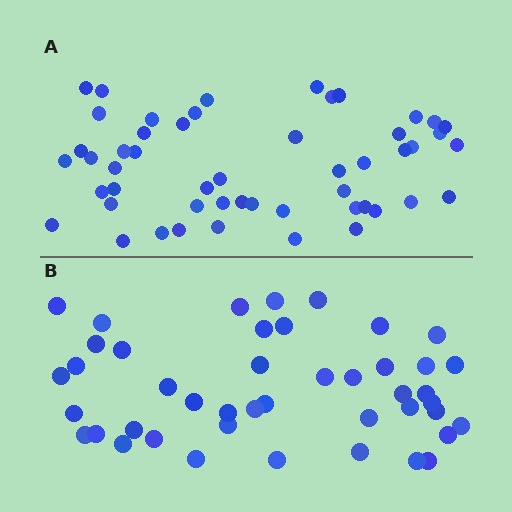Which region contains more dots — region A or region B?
Region A (the top region) has more dots.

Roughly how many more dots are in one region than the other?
Region A has roughly 8 or so more dots than region B.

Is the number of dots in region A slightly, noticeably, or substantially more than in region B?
Region A has only slightly more — the two regions are fairly close. The ratio is roughly 1.2 to 1.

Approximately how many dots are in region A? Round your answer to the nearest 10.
About 50 dots. (The exact count is 51, which rounds to 50.)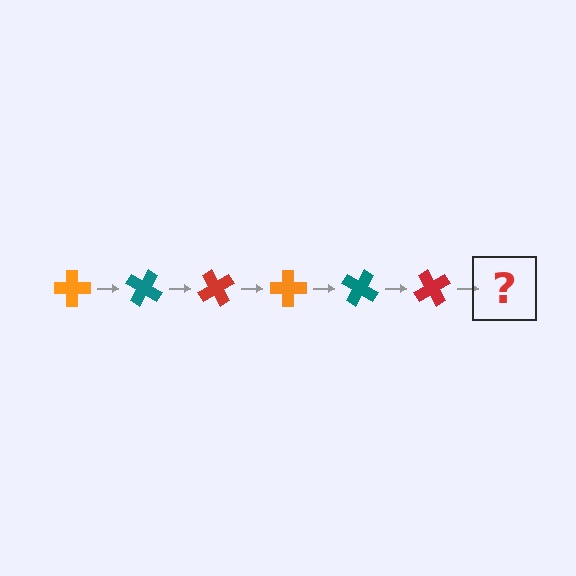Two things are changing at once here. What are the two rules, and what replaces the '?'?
The two rules are that it rotates 30 degrees each step and the color cycles through orange, teal, and red. The '?' should be an orange cross, rotated 180 degrees from the start.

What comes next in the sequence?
The next element should be an orange cross, rotated 180 degrees from the start.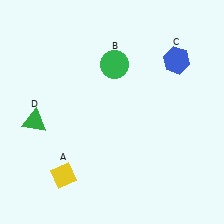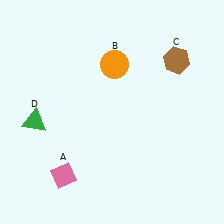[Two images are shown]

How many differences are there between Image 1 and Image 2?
There are 3 differences between the two images.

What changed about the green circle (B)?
In Image 1, B is green. In Image 2, it changed to orange.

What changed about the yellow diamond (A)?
In Image 1, A is yellow. In Image 2, it changed to pink.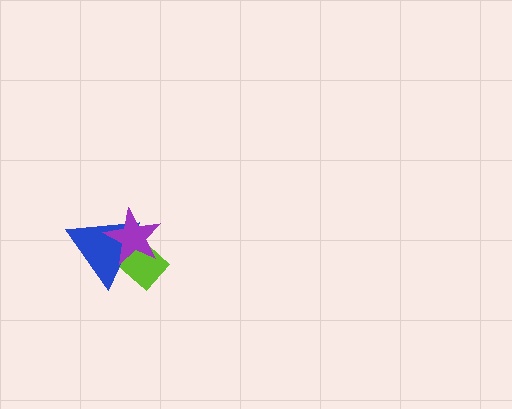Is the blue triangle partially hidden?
Yes, it is partially covered by another shape.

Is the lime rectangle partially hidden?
Yes, it is partially covered by another shape.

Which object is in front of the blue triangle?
The purple star is in front of the blue triangle.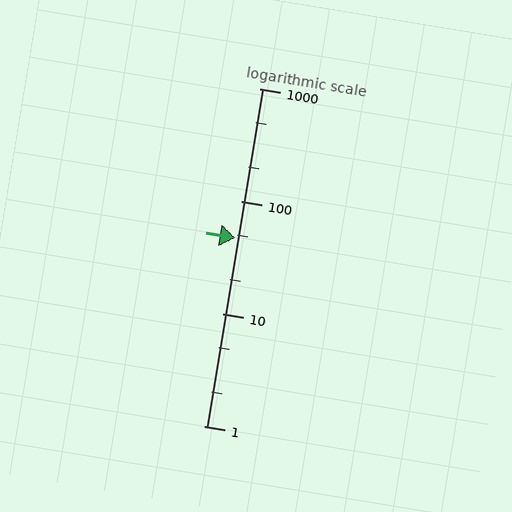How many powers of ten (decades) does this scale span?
The scale spans 3 decades, from 1 to 1000.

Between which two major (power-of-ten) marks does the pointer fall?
The pointer is between 10 and 100.